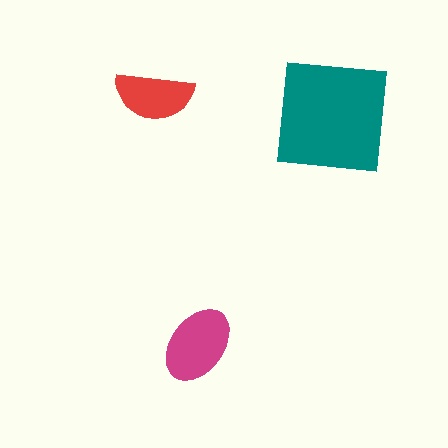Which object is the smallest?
The red semicircle.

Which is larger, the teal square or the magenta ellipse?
The teal square.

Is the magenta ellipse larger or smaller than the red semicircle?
Larger.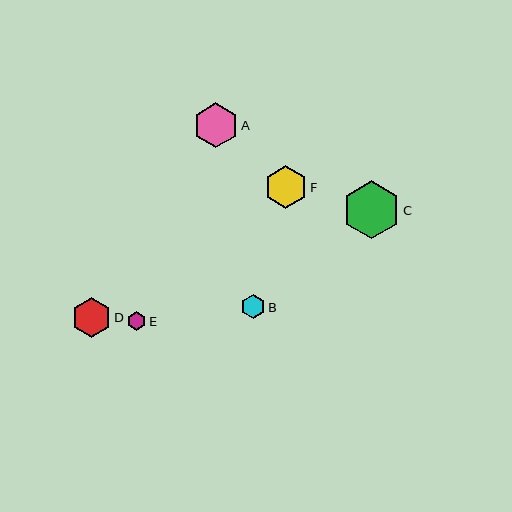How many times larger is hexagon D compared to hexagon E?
Hexagon D is approximately 2.1 times the size of hexagon E.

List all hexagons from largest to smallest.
From largest to smallest: C, A, F, D, B, E.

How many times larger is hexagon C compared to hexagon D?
Hexagon C is approximately 1.5 times the size of hexagon D.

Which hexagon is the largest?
Hexagon C is the largest with a size of approximately 58 pixels.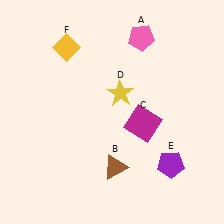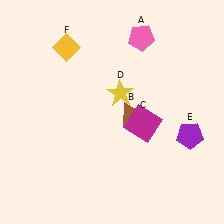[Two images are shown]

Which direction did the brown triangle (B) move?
The brown triangle (B) moved up.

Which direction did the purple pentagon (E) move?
The purple pentagon (E) moved up.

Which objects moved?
The objects that moved are: the brown triangle (B), the purple pentagon (E).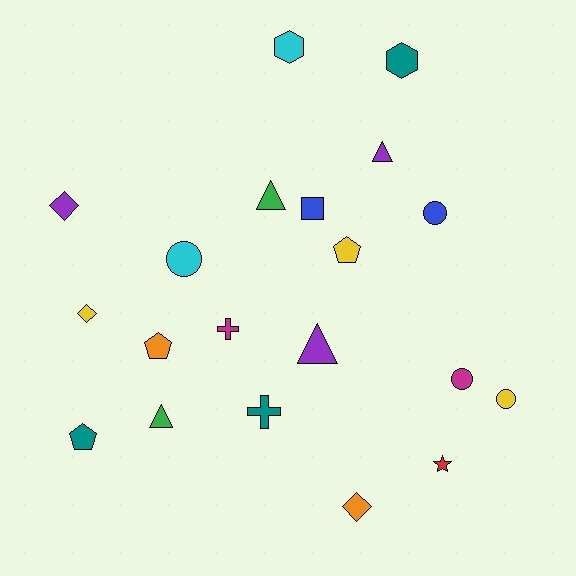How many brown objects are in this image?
There are no brown objects.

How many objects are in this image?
There are 20 objects.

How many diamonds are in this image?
There are 3 diamonds.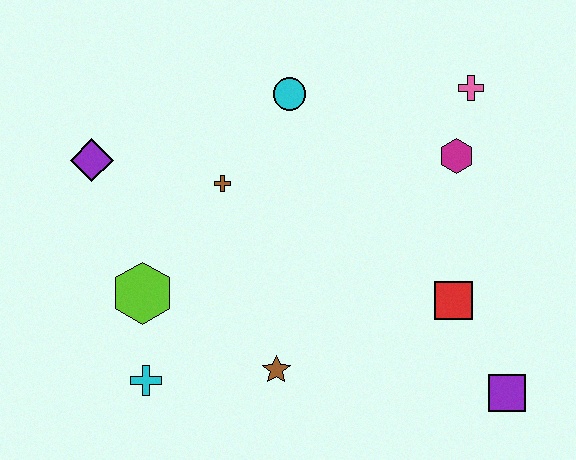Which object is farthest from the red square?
The purple diamond is farthest from the red square.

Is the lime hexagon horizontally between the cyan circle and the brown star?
No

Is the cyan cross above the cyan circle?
No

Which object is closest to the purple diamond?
The brown cross is closest to the purple diamond.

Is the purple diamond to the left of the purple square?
Yes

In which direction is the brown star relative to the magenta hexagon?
The brown star is below the magenta hexagon.